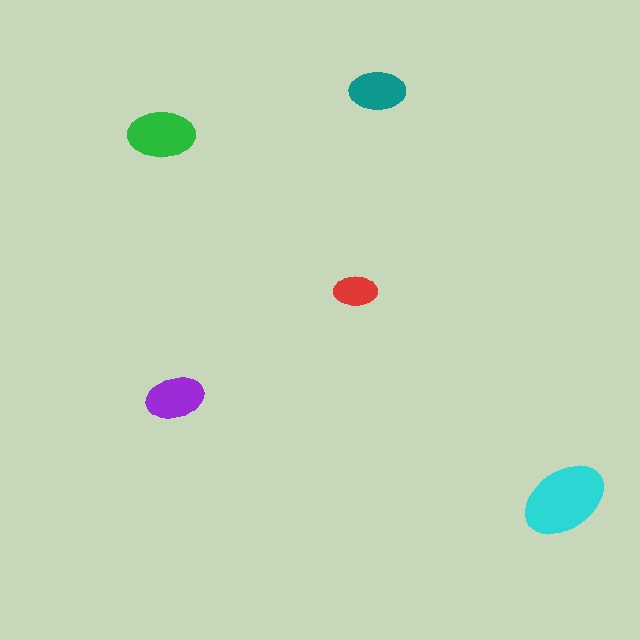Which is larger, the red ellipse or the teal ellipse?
The teal one.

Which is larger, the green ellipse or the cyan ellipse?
The cyan one.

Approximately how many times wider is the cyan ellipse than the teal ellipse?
About 1.5 times wider.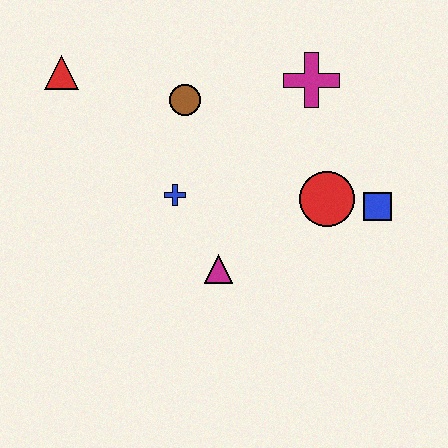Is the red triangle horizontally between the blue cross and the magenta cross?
No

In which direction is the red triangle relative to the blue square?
The red triangle is to the left of the blue square.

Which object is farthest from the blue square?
The red triangle is farthest from the blue square.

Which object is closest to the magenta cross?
The red circle is closest to the magenta cross.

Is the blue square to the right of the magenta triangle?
Yes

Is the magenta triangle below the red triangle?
Yes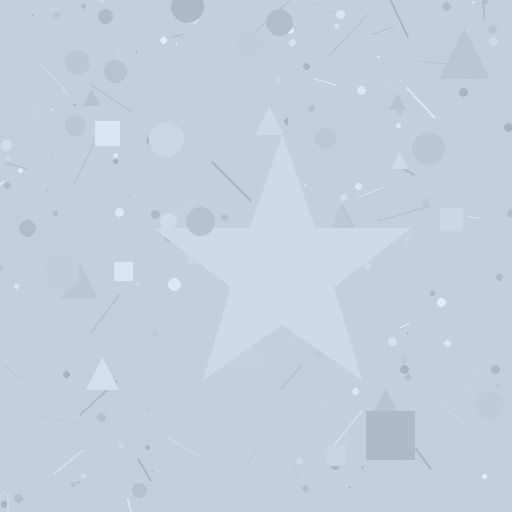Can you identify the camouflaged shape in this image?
The camouflaged shape is a star.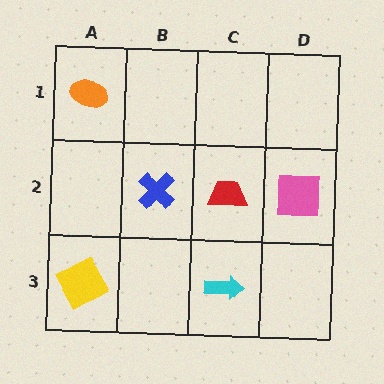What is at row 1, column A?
An orange ellipse.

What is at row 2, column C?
A red trapezoid.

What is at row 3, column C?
A cyan arrow.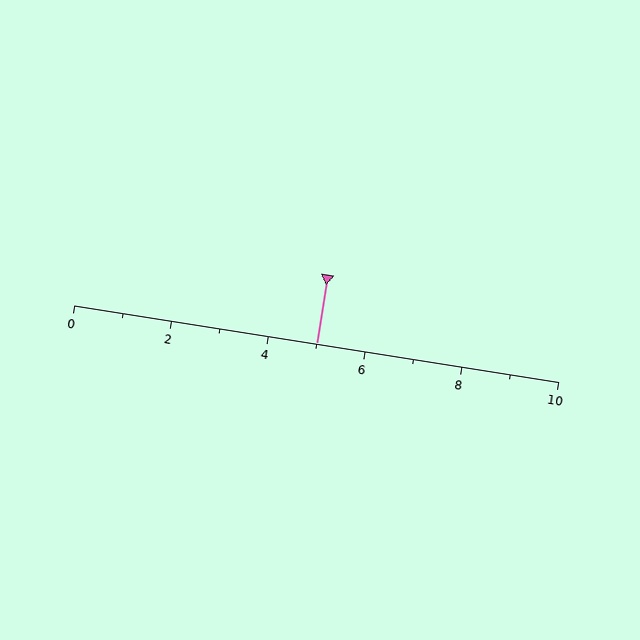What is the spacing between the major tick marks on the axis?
The major ticks are spaced 2 apart.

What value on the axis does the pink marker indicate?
The marker indicates approximately 5.